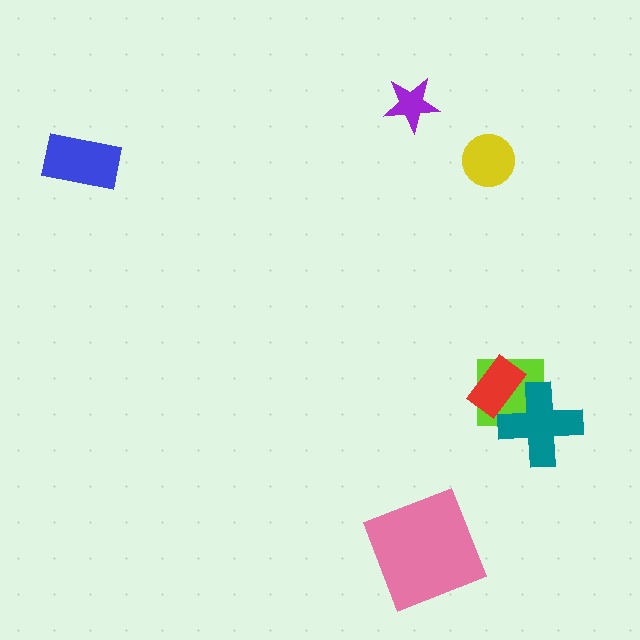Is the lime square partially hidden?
Yes, it is partially covered by another shape.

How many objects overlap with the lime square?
2 objects overlap with the lime square.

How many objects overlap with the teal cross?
2 objects overlap with the teal cross.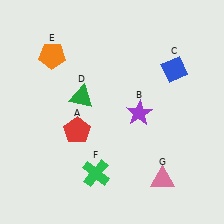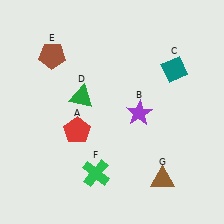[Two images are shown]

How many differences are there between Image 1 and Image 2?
There are 3 differences between the two images.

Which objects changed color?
C changed from blue to teal. E changed from orange to brown. G changed from pink to brown.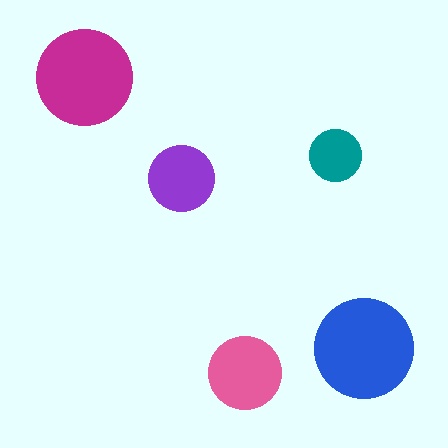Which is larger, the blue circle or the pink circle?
The blue one.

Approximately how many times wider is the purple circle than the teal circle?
About 1.5 times wider.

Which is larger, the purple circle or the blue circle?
The blue one.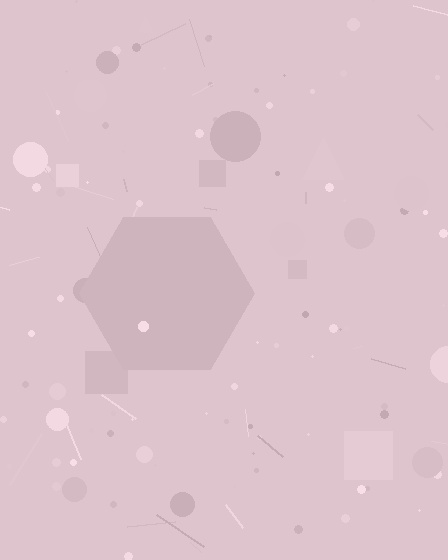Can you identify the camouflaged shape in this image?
The camouflaged shape is a hexagon.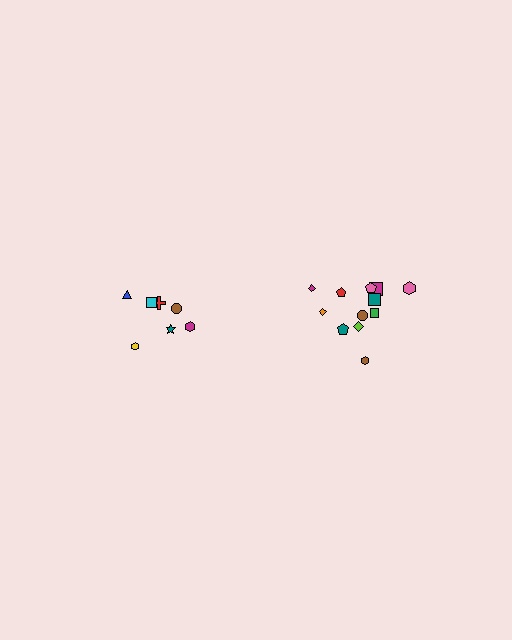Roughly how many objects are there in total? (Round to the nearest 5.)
Roughly 20 objects in total.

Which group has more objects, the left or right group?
The right group.